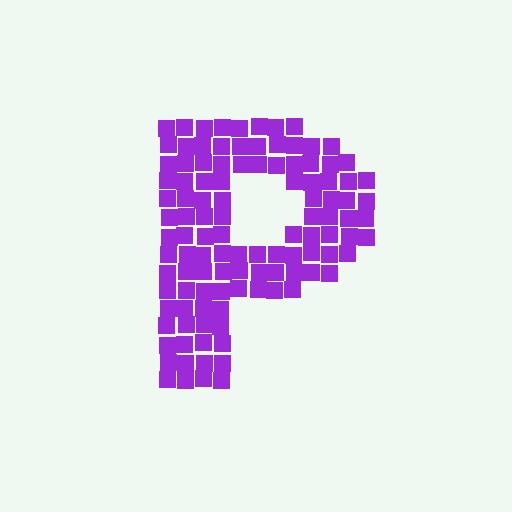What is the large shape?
The large shape is the letter P.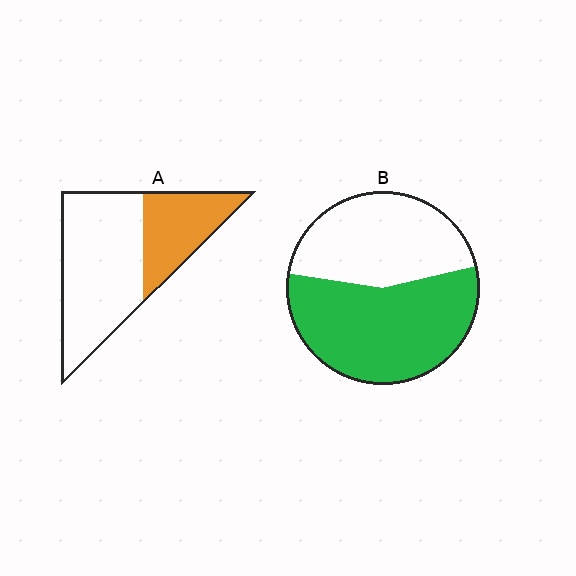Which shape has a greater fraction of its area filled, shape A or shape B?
Shape B.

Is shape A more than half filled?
No.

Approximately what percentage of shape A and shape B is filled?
A is approximately 35% and B is approximately 55%.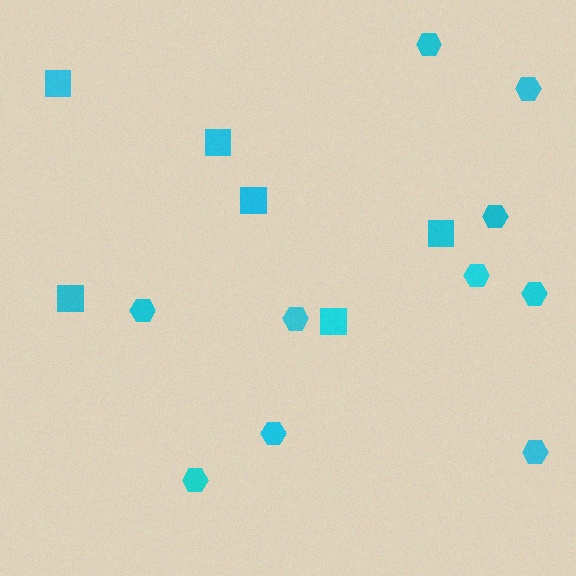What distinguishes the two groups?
There are 2 groups: one group of hexagons (10) and one group of squares (6).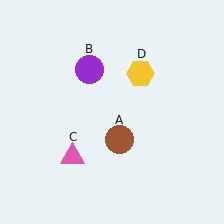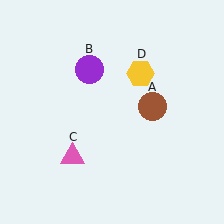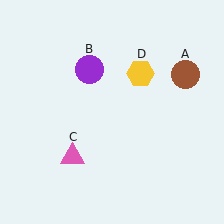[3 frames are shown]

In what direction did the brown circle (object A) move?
The brown circle (object A) moved up and to the right.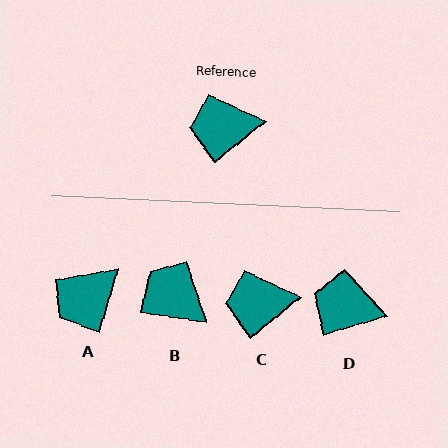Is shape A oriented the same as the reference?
No, it is off by about 34 degrees.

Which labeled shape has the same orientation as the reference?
C.